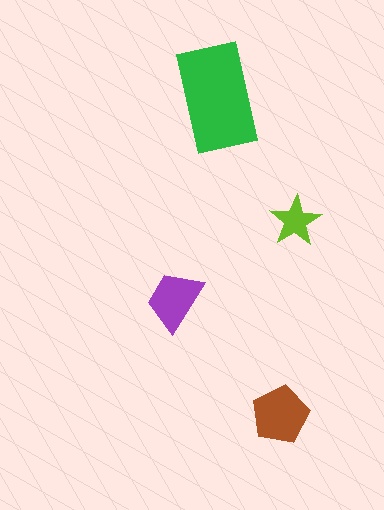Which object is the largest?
The green rectangle.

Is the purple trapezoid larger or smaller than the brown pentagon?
Smaller.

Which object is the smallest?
The lime star.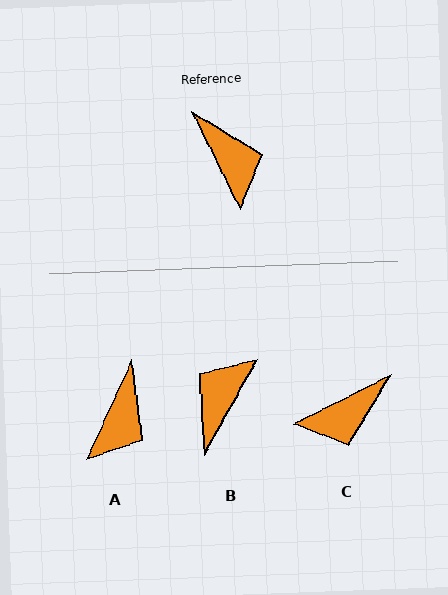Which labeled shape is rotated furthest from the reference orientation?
B, about 125 degrees away.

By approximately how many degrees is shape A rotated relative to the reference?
Approximately 51 degrees clockwise.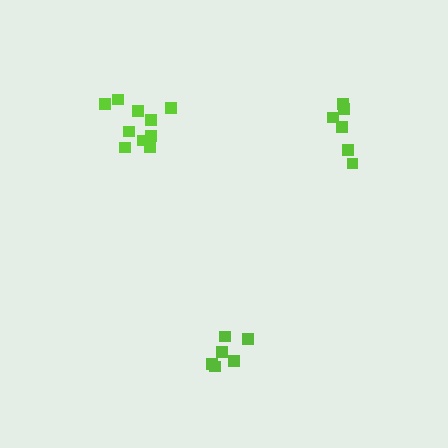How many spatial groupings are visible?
There are 3 spatial groupings.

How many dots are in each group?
Group 1: 6 dots, Group 2: 6 dots, Group 3: 10 dots (22 total).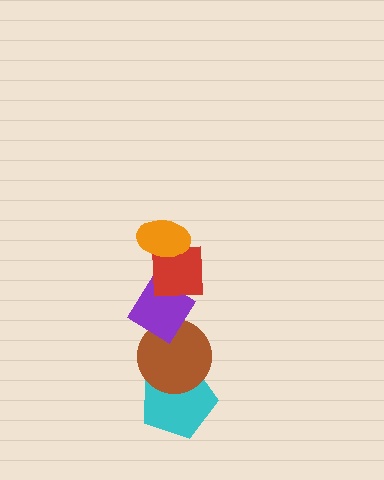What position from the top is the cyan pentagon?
The cyan pentagon is 5th from the top.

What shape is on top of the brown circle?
The purple diamond is on top of the brown circle.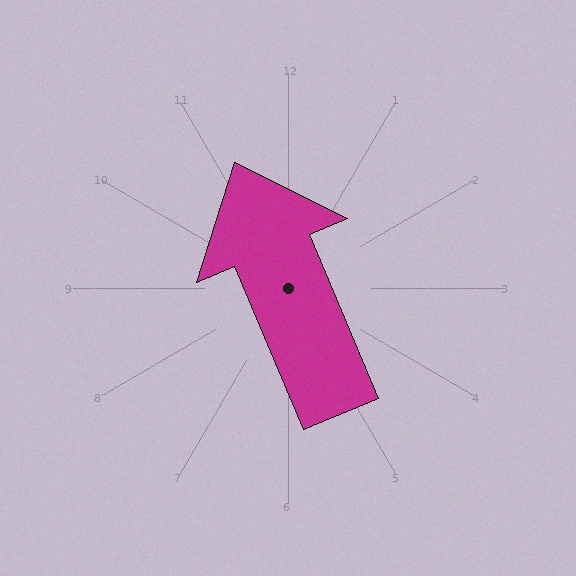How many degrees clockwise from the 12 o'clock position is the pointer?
Approximately 337 degrees.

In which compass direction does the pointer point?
Northwest.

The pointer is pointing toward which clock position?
Roughly 11 o'clock.